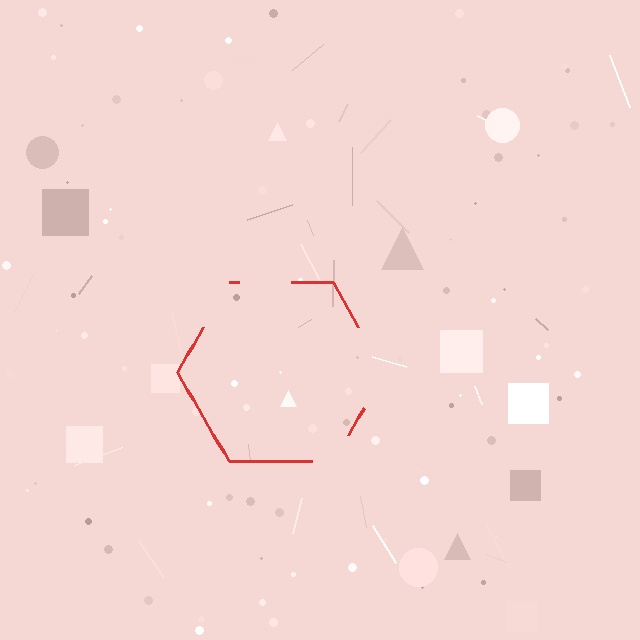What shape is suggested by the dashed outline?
The dashed outline suggests a hexagon.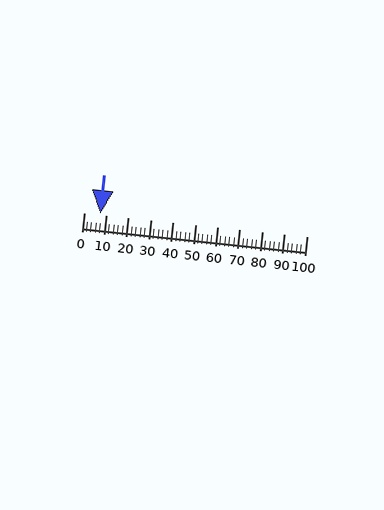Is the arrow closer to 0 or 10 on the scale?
The arrow is closer to 10.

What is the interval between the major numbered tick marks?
The major tick marks are spaced 10 units apart.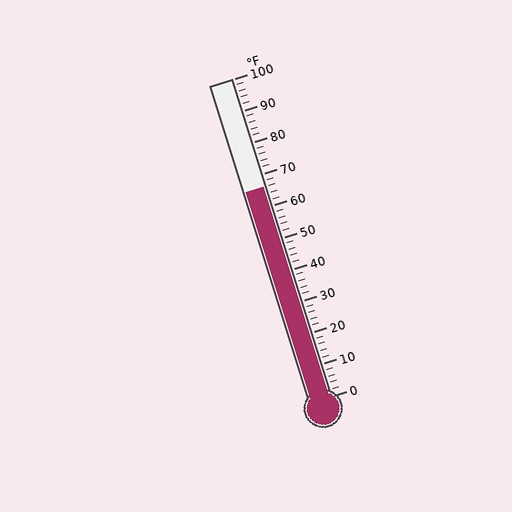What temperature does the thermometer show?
The thermometer shows approximately 66°F.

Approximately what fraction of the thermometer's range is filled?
The thermometer is filled to approximately 65% of its range.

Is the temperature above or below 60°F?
The temperature is above 60°F.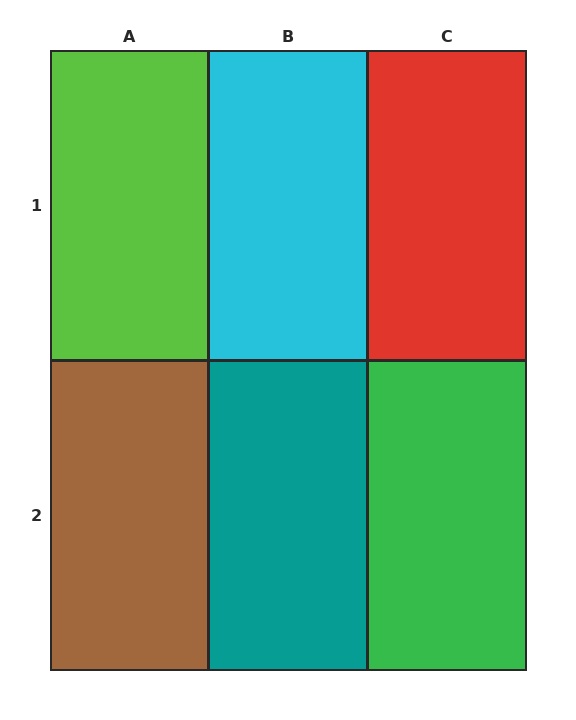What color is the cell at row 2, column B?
Teal.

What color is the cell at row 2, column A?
Brown.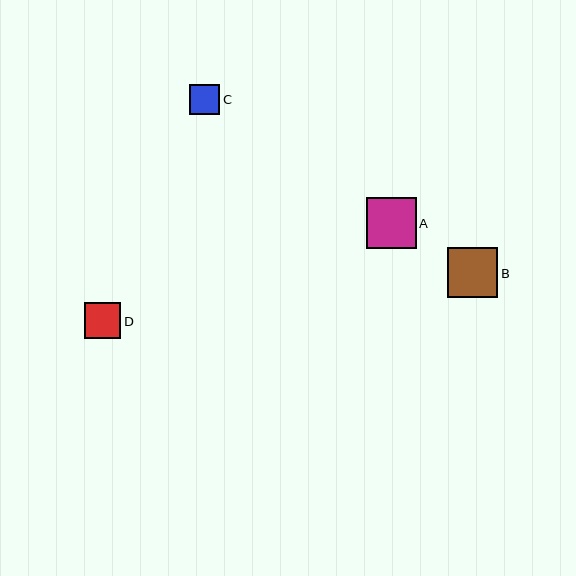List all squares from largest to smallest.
From largest to smallest: B, A, D, C.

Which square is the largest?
Square B is the largest with a size of approximately 51 pixels.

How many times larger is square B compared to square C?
Square B is approximately 1.7 times the size of square C.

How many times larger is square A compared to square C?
Square A is approximately 1.7 times the size of square C.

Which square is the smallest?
Square C is the smallest with a size of approximately 30 pixels.